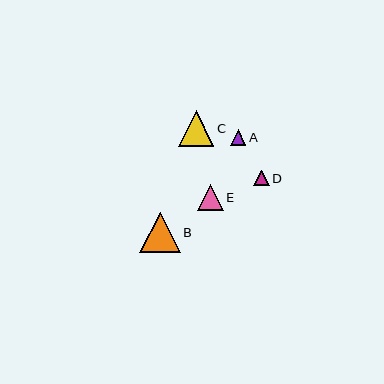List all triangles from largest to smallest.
From largest to smallest: B, C, E, D, A.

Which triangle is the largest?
Triangle B is the largest with a size of approximately 40 pixels.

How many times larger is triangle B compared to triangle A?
Triangle B is approximately 2.6 times the size of triangle A.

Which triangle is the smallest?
Triangle A is the smallest with a size of approximately 15 pixels.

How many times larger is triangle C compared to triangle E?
Triangle C is approximately 1.4 times the size of triangle E.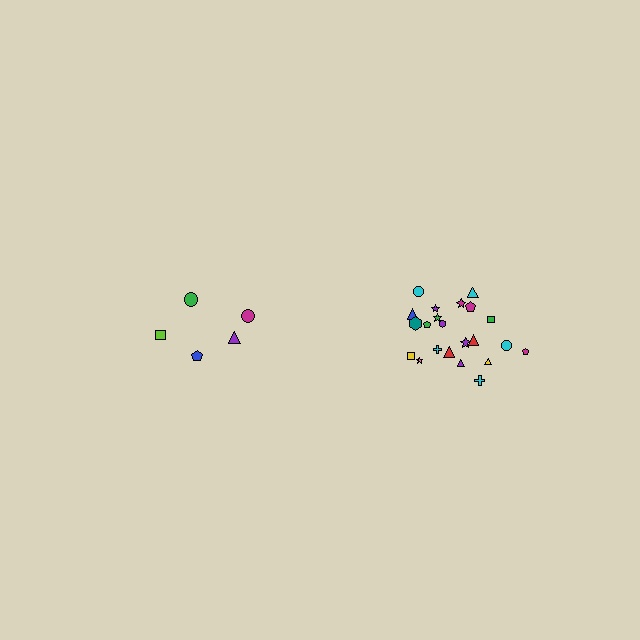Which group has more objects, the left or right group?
The right group.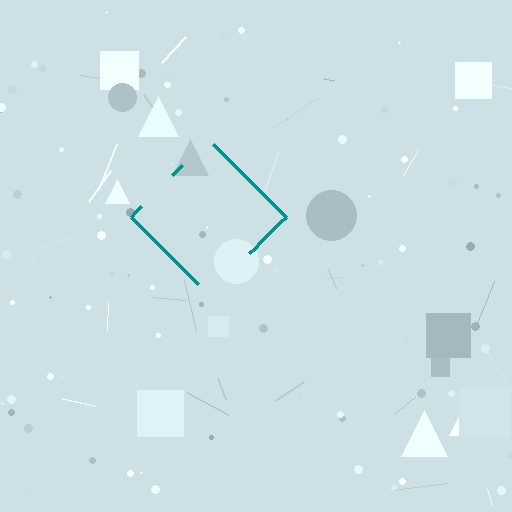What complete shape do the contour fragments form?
The contour fragments form a diamond.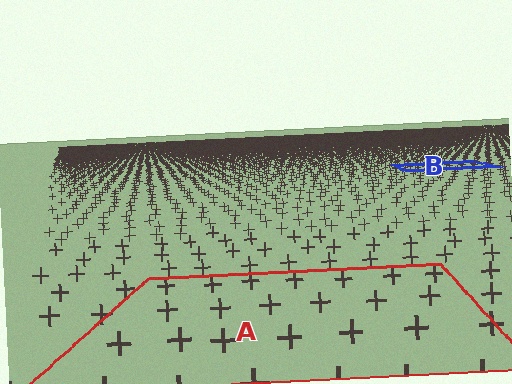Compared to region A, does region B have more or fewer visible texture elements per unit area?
Region B has more texture elements per unit area — they are packed more densely because it is farther away.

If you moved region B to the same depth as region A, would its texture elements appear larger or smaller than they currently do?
They would appear larger. At a closer depth, the same texture elements are projected at a bigger on-screen size.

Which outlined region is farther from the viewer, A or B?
Region B is farther from the viewer — the texture elements inside it appear smaller and more densely packed.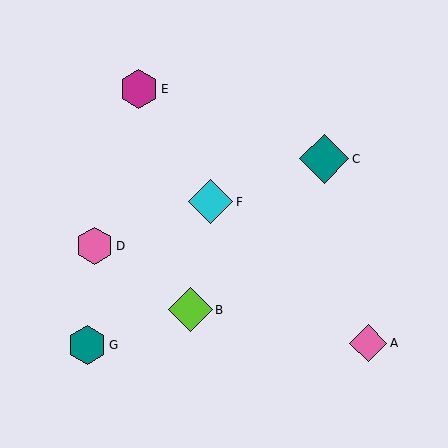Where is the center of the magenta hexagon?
The center of the magenta hexagon is at (139, 89).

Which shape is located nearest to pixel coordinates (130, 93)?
The magenta hexagon (labeled E) at (139, 89) is nearest to that location.